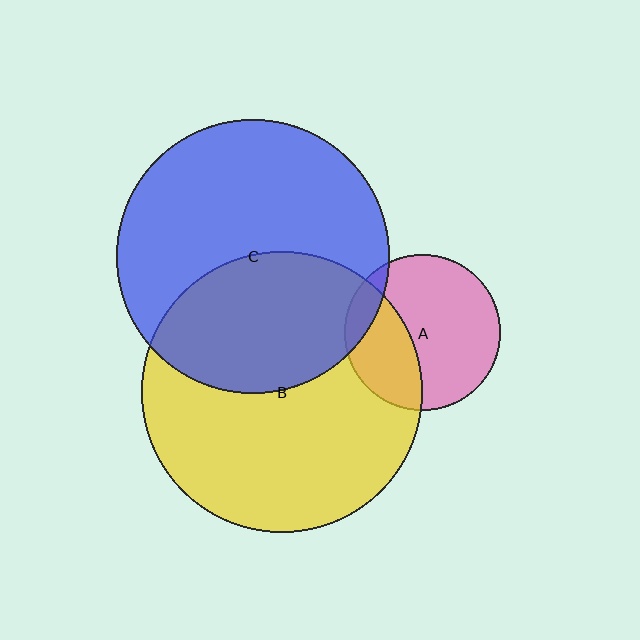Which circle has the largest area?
Circle B (yellow).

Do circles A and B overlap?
Yes.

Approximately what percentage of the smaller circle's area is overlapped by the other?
Approximately 35%.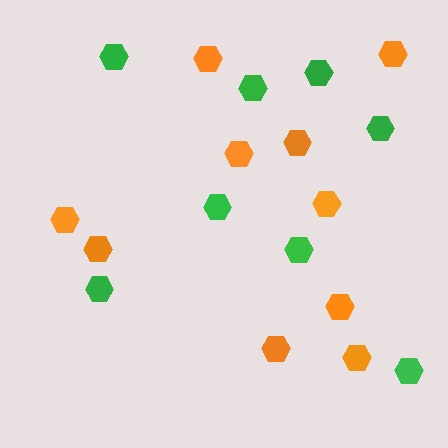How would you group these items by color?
There are 2 groups: one group of orange hexagons (10) and one group of green hexagons (8).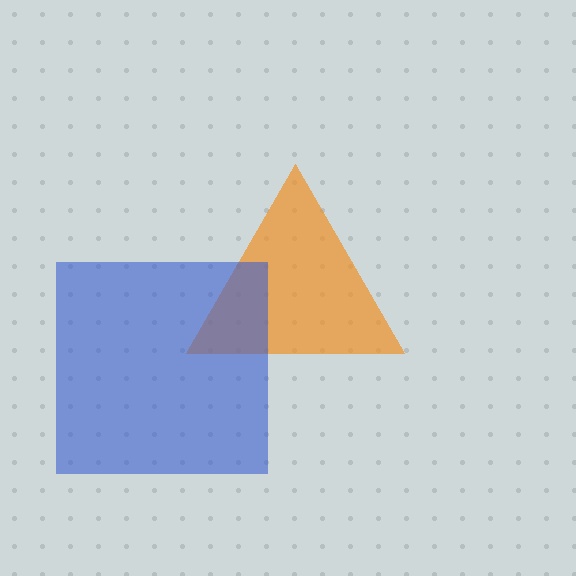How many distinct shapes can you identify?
There are 2 distinct shapes: an orange triangle, a blue square.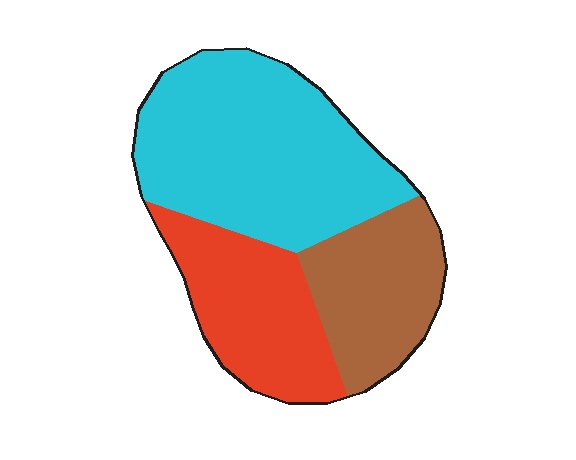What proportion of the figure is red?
Red takes up between a sixth and a third of the figure.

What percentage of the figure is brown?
Brown covers about 25% of the figure.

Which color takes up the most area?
Cyan, at roughly 50%.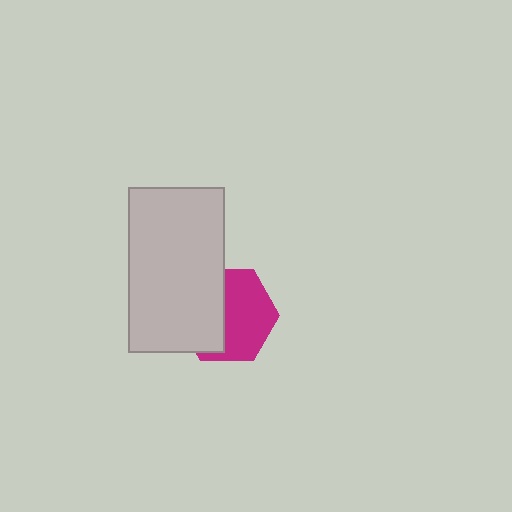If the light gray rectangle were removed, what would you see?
You would see the complete magenta hexagon.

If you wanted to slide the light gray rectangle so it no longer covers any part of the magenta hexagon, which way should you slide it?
Slide it left — that is the most direct way to separate the two shapes.